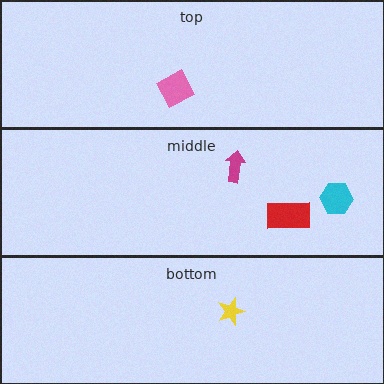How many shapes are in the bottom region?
1.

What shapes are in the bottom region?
The yellow star.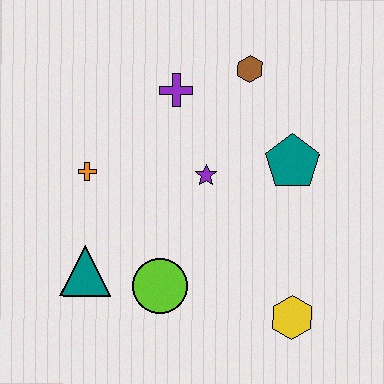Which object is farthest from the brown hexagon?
The teal triangle is farthest from the brown hexagon.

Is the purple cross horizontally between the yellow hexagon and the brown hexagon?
No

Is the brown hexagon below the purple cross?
No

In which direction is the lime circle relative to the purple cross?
The lime circle is below the purple cross.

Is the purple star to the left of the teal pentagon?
Yes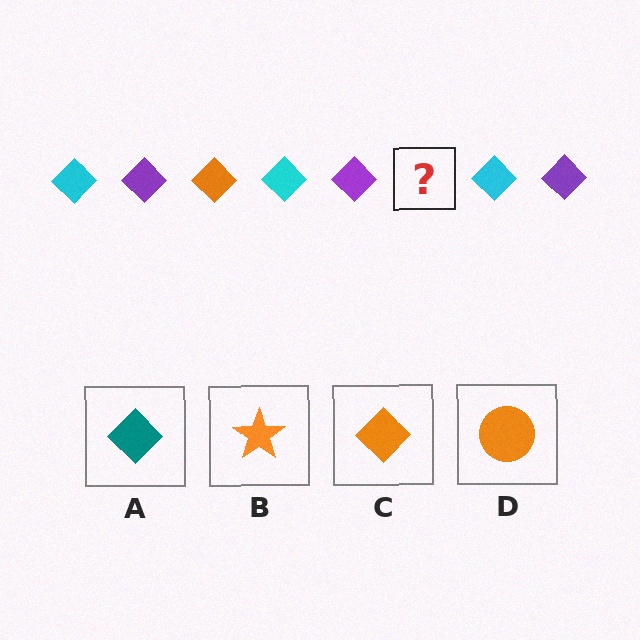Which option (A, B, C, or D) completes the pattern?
C.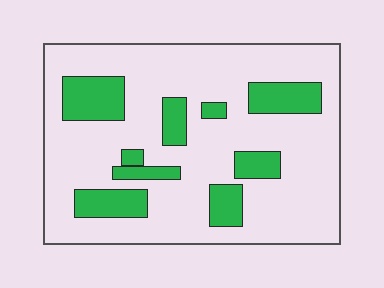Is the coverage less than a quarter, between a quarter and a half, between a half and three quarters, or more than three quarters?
Less than a quarter.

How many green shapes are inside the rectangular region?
9.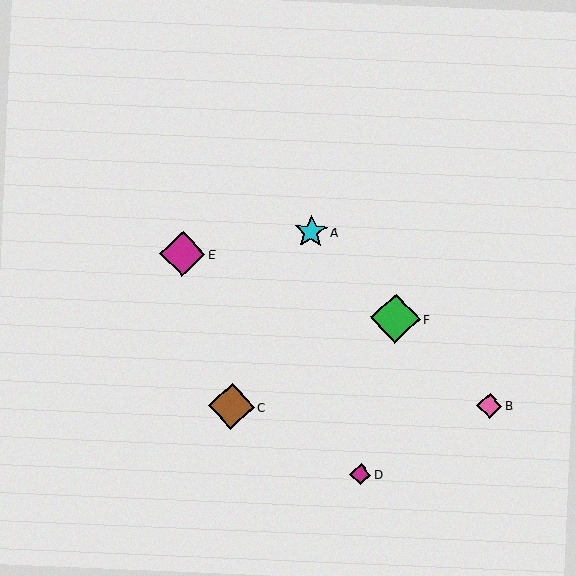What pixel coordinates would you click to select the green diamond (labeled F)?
Click at (395, 319) to select the green diamond F.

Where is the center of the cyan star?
The center of the cyan star is at (311, 232).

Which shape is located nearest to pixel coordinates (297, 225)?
The cyan star (labeled A) at (311, 232) is nearest to that location.